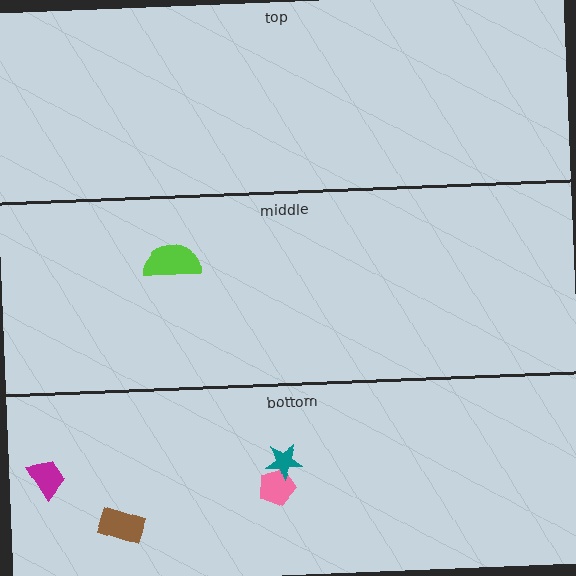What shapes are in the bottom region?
The pink pentagon, the teal star, the magenta trapezoid, the brown rectangle.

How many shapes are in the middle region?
1.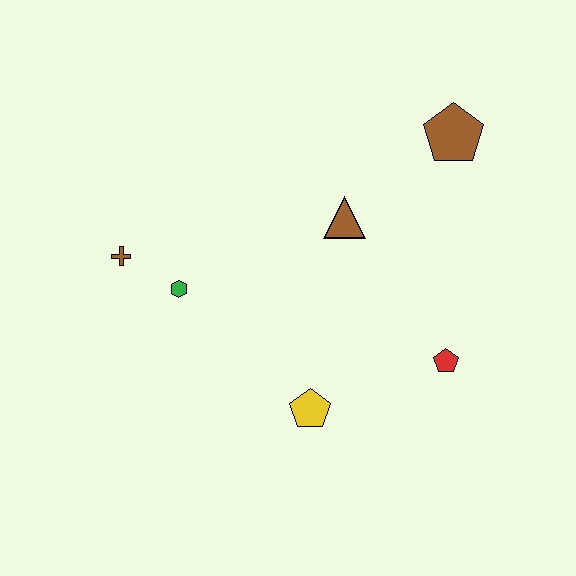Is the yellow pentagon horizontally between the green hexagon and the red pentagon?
Yes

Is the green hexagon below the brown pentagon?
Yes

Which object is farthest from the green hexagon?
The brown pentagon is farthest from the green hexagon.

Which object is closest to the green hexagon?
The brown cross is closest to the green hexagon.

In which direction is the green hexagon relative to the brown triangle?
The green hexagon is to the left of the brown triangle.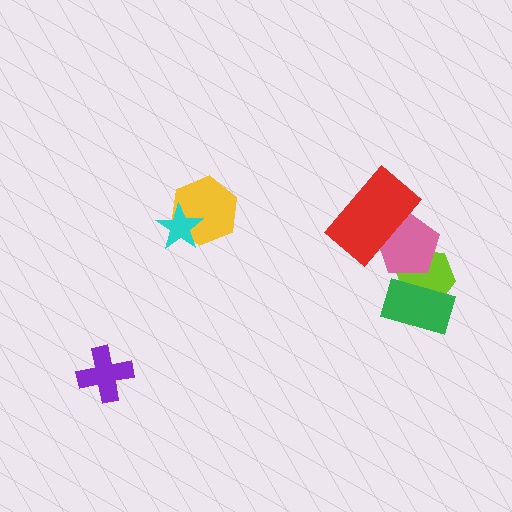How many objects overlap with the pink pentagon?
2 objects overlap with the pink pentagon.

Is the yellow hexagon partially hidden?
Yes, it is partially covered by another shape.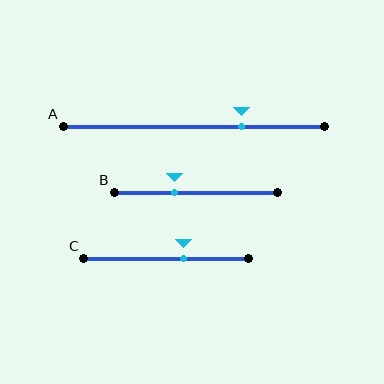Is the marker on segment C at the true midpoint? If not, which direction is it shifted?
No, the marker on segment C is shifted to the right by about 10% of the segment length.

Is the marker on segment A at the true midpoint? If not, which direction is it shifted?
No, the marker on segment A is shifted to the right by about 18% of the segment length.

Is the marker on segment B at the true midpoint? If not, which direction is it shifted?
No, the marker on segment B is shifted to the left by about 13% of the segment length.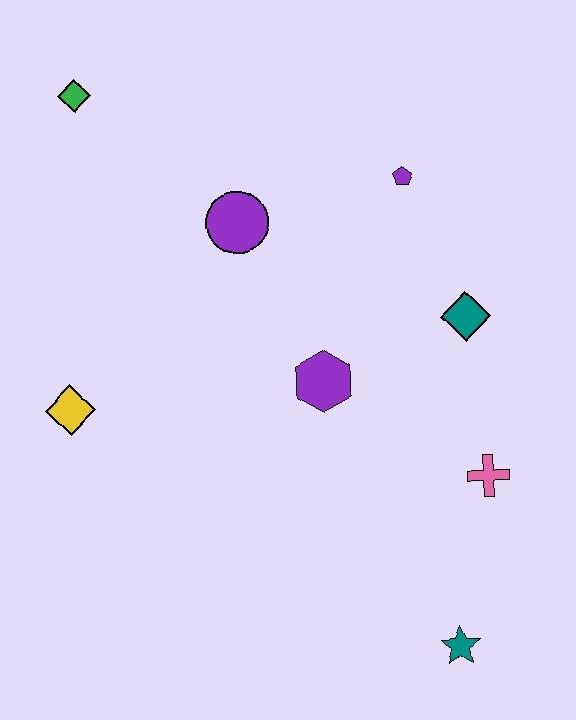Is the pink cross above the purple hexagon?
No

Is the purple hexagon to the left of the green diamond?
No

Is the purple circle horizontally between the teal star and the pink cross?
No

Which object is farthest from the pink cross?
The green diamond is farthest from the pink cross.